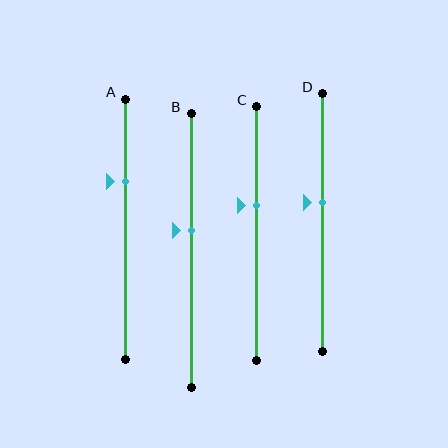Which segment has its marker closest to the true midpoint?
Segment B has its marker closest to the true midpoint.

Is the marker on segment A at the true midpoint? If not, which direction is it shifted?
No, the marker on segment A is shifted upward by about 19% of the segment length.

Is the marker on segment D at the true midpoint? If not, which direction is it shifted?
No, the marker on segment D is shifted upward by about 8% of the segment length.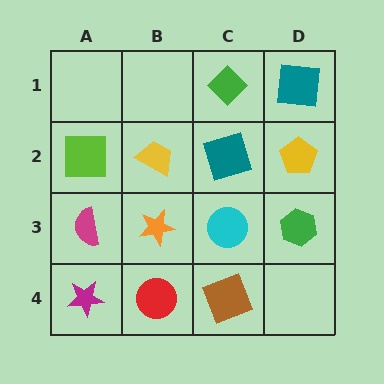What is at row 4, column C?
A brown square.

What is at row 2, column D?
A yellow pentagon.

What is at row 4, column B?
A red circle.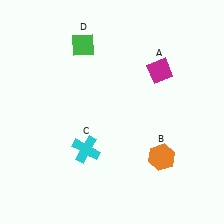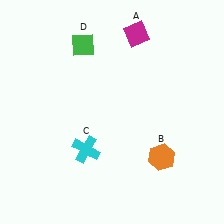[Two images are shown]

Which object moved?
The magenta diamond (A) moved up.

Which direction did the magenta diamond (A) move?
The magenta diamond (A) moved up.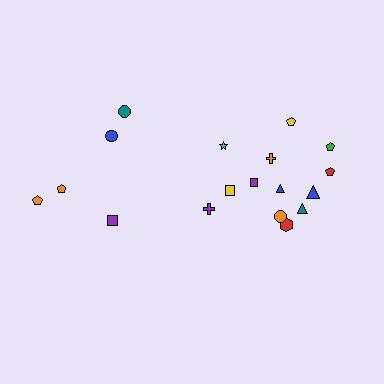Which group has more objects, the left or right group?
The right group.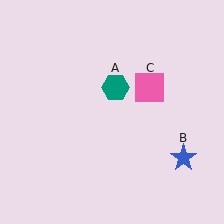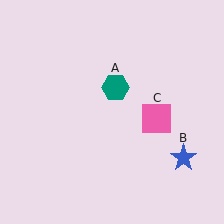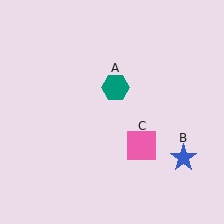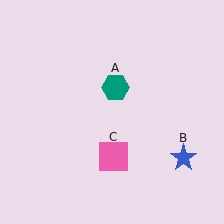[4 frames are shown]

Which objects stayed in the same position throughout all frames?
Teal hexagon (object A) and blue star (object B) remained stationary.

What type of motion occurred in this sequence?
The pink square (object C) rotated clockwise around the center of the scene.